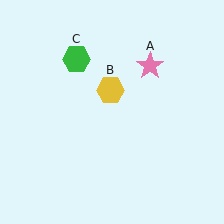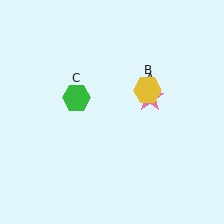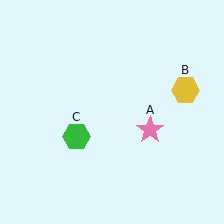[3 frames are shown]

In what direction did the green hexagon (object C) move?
The green hexagon (object C) moved down.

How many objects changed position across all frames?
3 objects changed position: pink star (object A), yellow hexagon (object B), green hexagon (object C).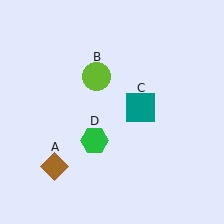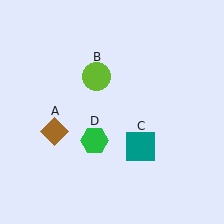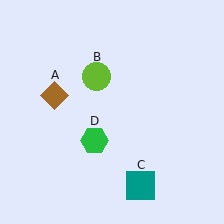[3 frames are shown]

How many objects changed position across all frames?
2 objects changed position: brown diamond (object A), teal square (object C).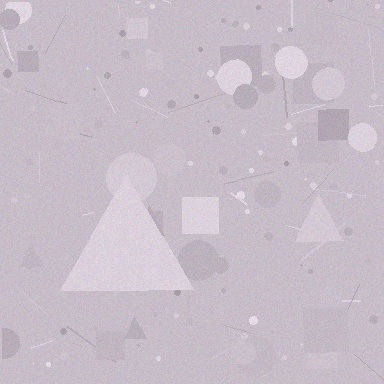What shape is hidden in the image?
A triangle is hidden in the image.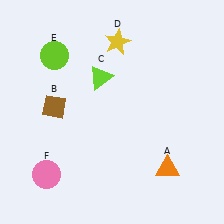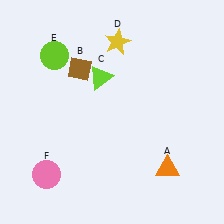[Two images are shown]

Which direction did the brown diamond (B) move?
The brown diamond (B) moved up.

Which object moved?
The brown diamond (B) moved up.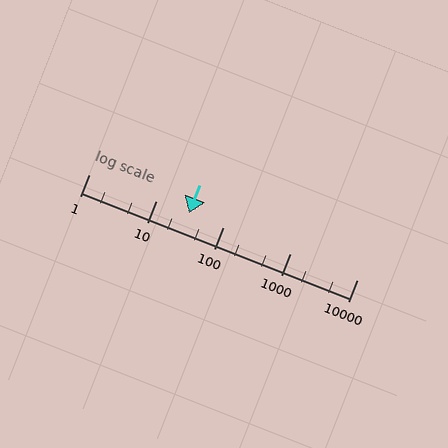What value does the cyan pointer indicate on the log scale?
The pointer indicates approximately 31.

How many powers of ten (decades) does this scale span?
The scale spans 4 decades, from 1 to 10000.